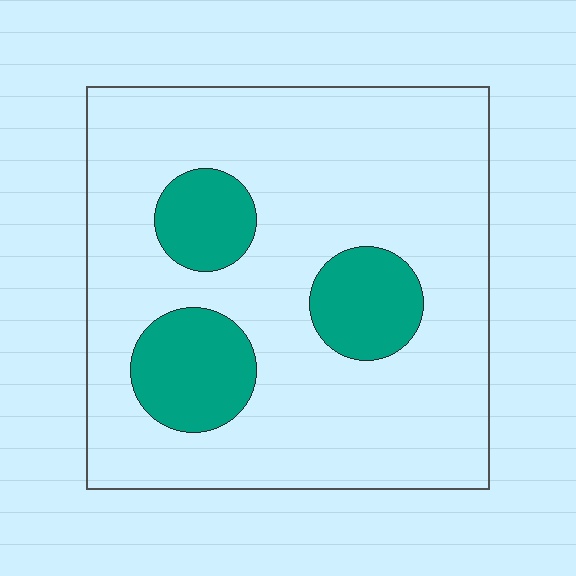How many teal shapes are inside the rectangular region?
3.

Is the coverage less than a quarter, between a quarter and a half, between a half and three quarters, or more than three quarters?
Less than a quarter.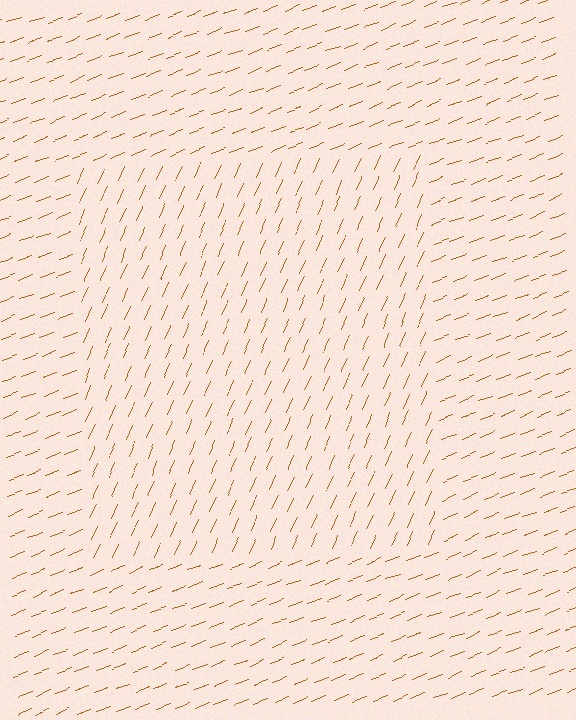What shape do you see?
I see a rectangle.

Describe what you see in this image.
The image is filled with small brown line segments. A rectangle region in the image has lines oriented differently from the surrounding lines, creating a visible texture boundary.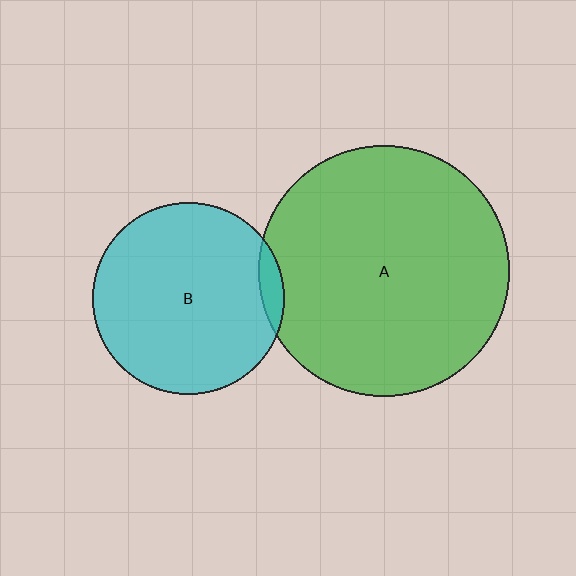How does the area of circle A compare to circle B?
Approximately 1.7 times.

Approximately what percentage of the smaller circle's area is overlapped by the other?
Approximately 5%.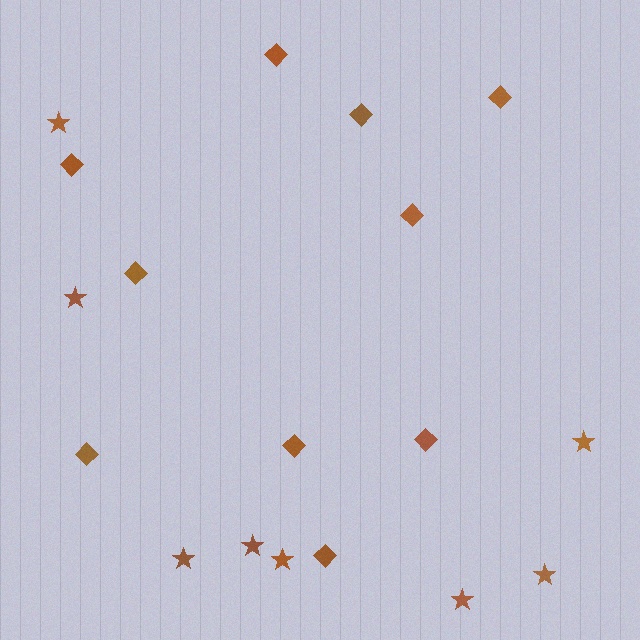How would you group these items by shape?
There are 2 groups: one group of stars (8) and one group of diamonds (10).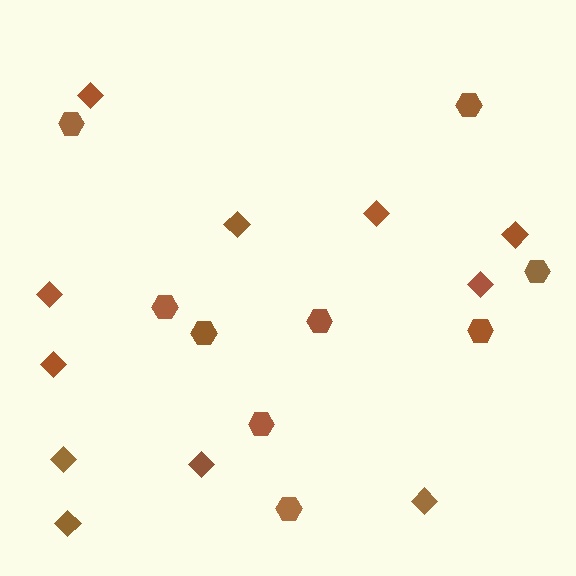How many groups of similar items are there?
There are 2 groups: one group of hexagons (9) and one group of diamonds (11).